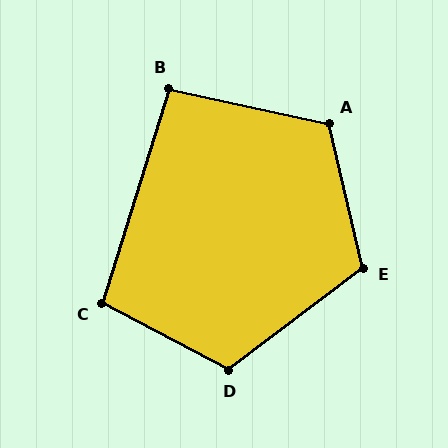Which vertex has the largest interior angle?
D, at approximately 115 degrees.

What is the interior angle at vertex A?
Approximately 115 degrees (obtuse).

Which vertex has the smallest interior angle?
B, at approximately 95 degrees.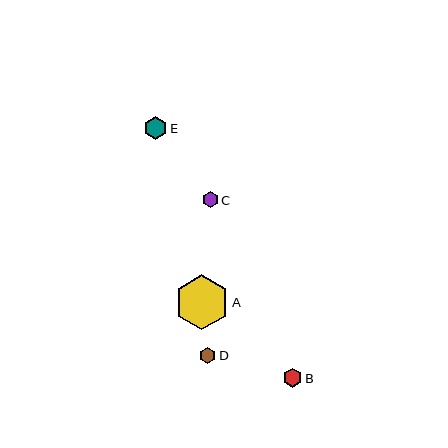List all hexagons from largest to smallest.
From largest to smallest: A, E, B, C, D.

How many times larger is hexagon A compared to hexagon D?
Hexagon A is approximately 3.4 times the size of hexagon D.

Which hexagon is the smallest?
Hexagon D is the smallest with a size of approximately 16 pixels.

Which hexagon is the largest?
Hexagon A is the largest with a size of approximately 55 pixels.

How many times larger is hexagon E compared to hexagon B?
Hexagon E is approximately 1.2 times the size of hexagon B.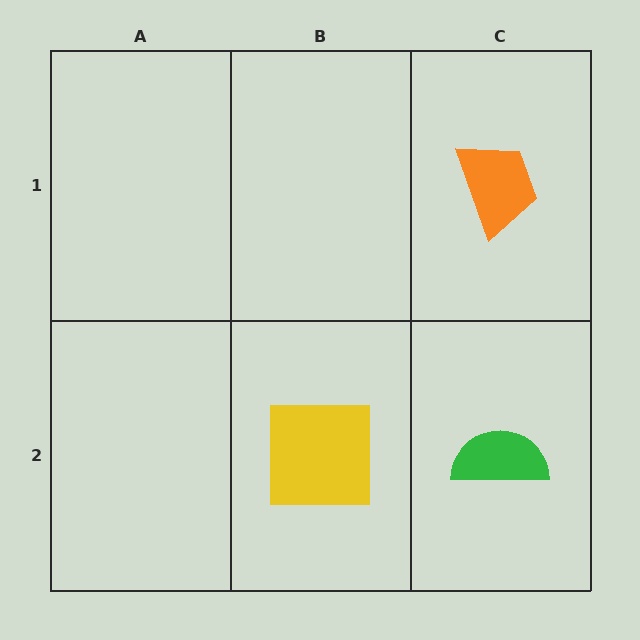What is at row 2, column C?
A green semicircle.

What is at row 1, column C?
An orange trapezoid.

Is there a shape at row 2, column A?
No, that cell is empty.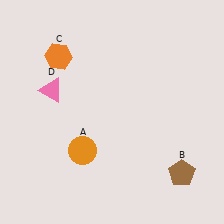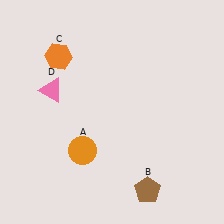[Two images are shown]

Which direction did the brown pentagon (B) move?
The brown pentagon (B) moved left.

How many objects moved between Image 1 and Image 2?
1 object moved between the two images.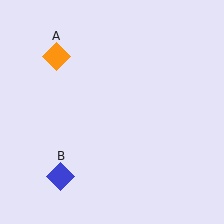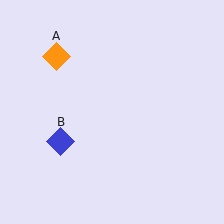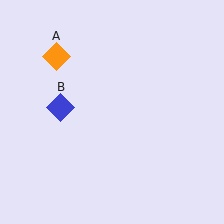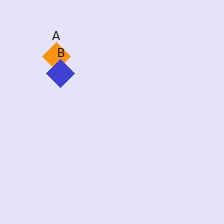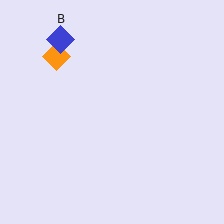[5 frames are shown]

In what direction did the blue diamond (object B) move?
The blue diamond (object B) moved up.